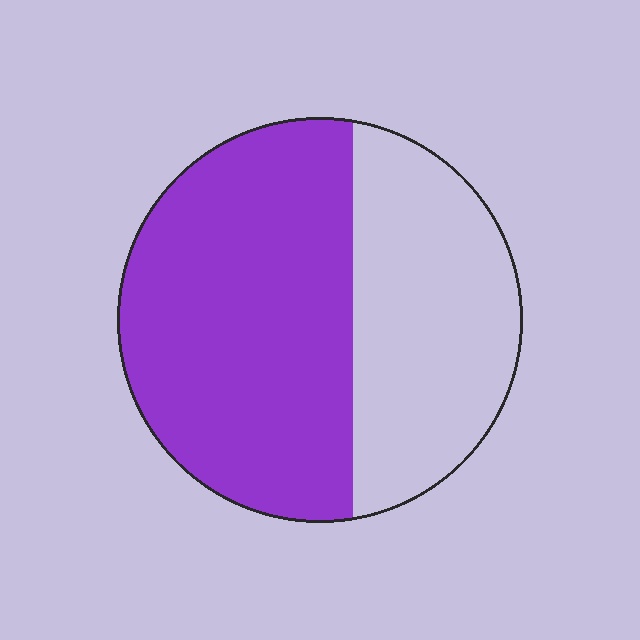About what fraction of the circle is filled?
About three fifths (3/5).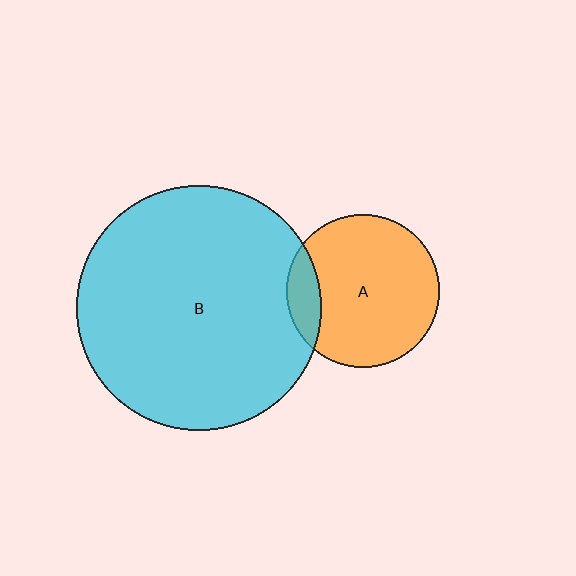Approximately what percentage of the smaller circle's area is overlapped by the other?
Approximately 15%.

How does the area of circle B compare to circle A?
Approximately 2.6 times.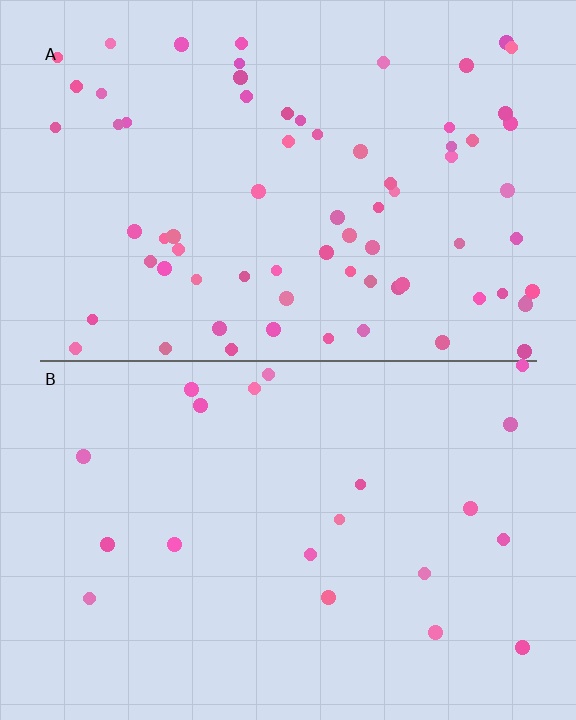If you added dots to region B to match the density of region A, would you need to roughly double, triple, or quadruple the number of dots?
Approximately quadruple.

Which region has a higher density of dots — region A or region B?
A (the top).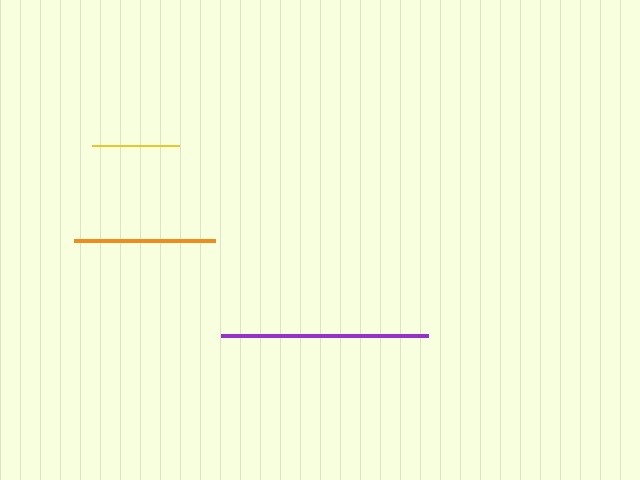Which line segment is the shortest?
The yellow line is the shortest at approximately 88 pixels.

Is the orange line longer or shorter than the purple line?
The purple line is longer than the orange line.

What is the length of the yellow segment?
The yellow segment is approximately 88 pixels long.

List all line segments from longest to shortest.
From longest to shortest: purple, orange, yellow.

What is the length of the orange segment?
The orange segment is approximately 140 pixels long.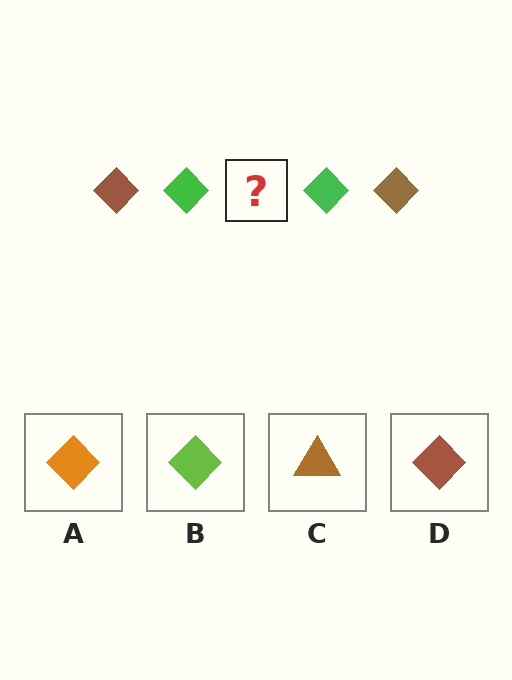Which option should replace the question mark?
Option D.